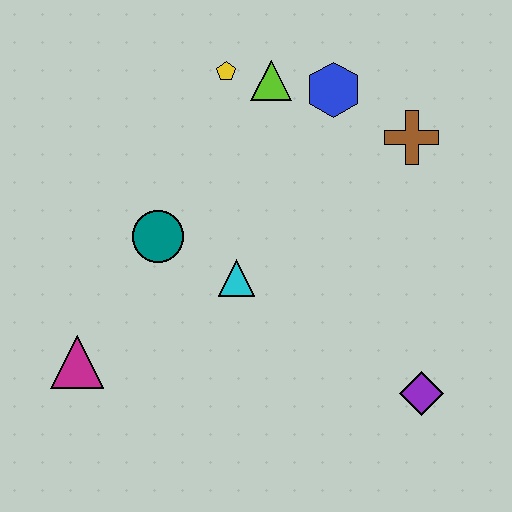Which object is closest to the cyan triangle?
The teal circle is closest to the cyan triangle.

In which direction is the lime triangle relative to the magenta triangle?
The lime triangle is above the magenta triangle.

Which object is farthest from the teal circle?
The purple diamond is farthest from the teal circle.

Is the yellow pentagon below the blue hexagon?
No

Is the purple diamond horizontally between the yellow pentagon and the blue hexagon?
No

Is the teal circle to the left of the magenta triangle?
No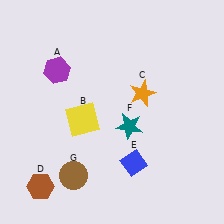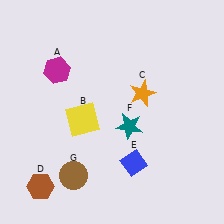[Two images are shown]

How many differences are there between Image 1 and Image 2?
There is 1 difference between the two images.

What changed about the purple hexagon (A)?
In Image 1, A is purple. In Image 2, it changed to magenta.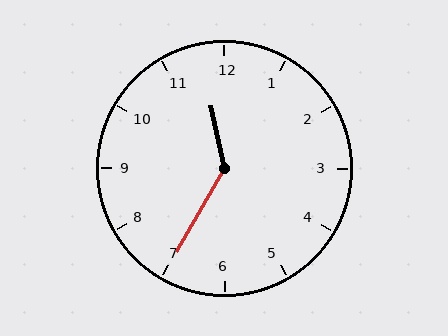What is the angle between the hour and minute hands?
Approximately 138 degrees.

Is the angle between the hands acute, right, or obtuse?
It is obtuse.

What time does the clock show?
11:35.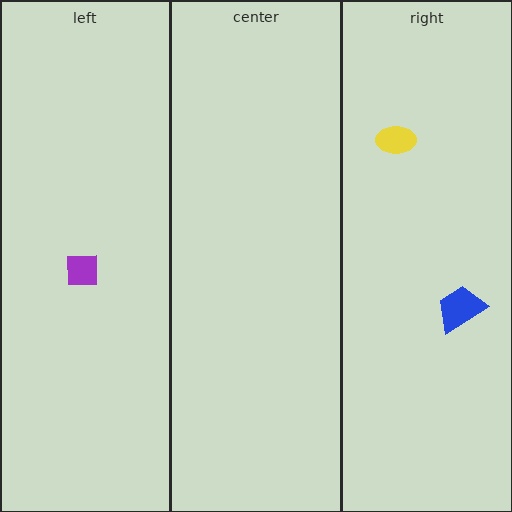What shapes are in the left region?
The purple square.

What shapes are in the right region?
The yellow ellipse, the blue trapezoid.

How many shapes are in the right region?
2.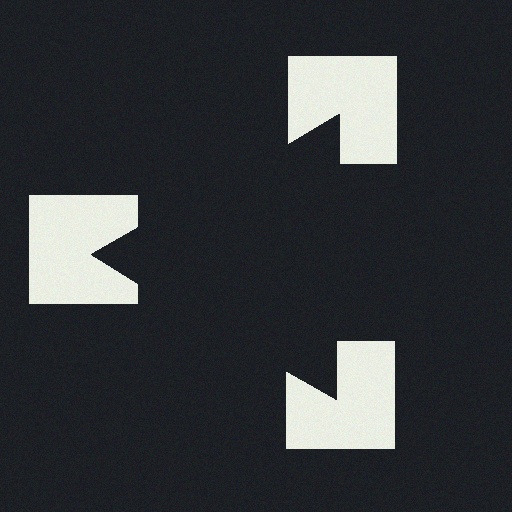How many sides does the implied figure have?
3 sides.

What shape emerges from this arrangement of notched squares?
An illusory triangle — its edges are inferred from the aligned wedge cuts in the notched squares, not physically drawn.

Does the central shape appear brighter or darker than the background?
It typically appears slightly darker than the background, even though no actual brightness change is drawn.